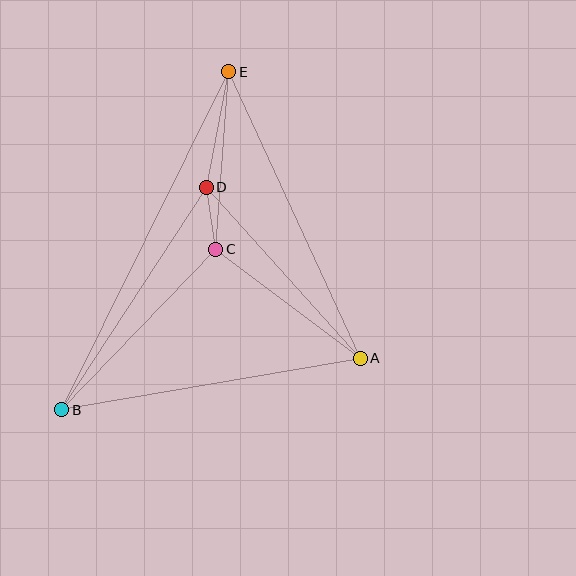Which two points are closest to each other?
Points C and D are closest to each other.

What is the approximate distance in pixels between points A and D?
The distance between A and D is approximately 230 pixels.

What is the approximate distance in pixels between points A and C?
The distance between A and C is approximately 181 pixels.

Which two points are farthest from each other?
Points B and E are farthest from each other.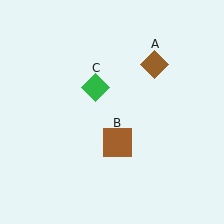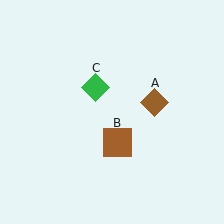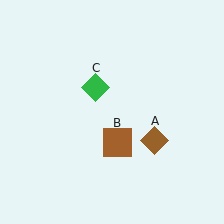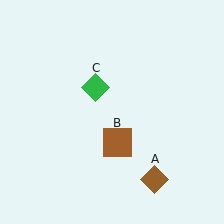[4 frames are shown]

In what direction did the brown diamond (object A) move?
The brown diamond (object A) moved down.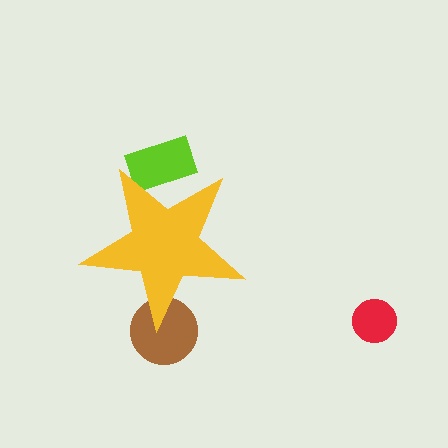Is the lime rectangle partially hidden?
Yes, the lime rectangle is partially hidden behind the yellow star.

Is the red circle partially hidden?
No, the red circle is fully visible.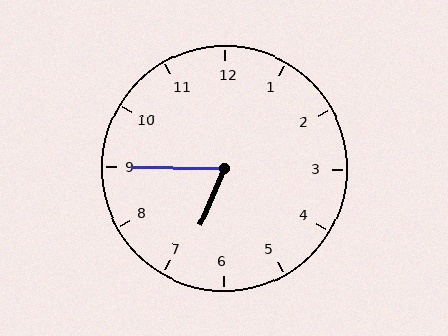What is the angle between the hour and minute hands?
Approximately 68 degrees.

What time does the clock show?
6:45.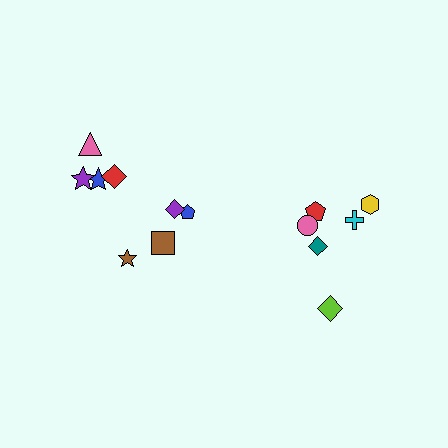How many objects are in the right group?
There are 6 objects.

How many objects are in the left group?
There are 8 objects.